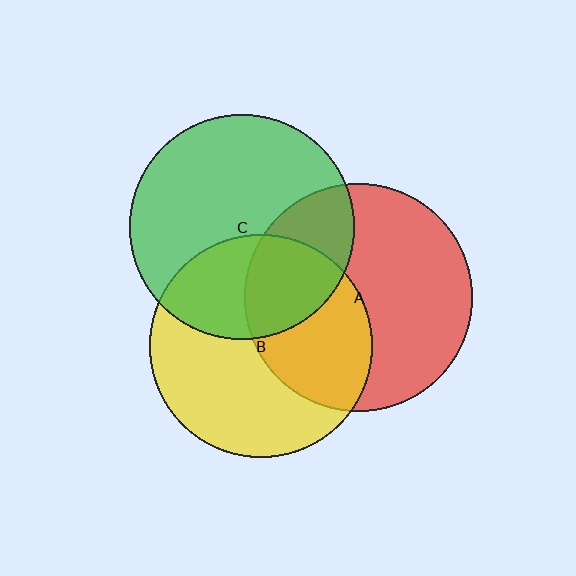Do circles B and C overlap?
Yes.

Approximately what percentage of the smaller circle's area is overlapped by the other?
Approximately 35%.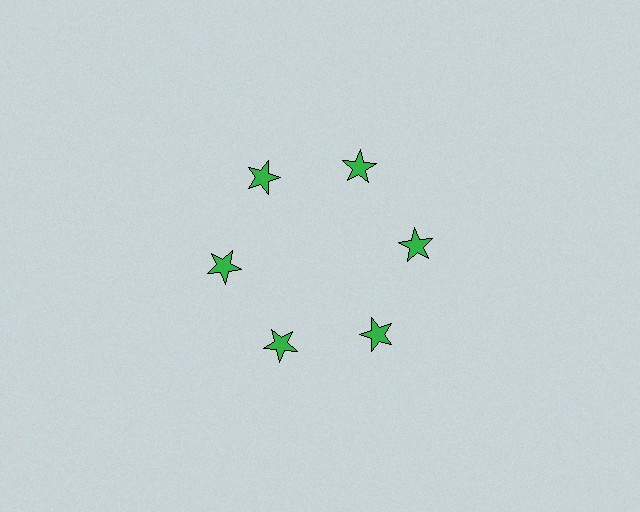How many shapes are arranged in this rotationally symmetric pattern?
There are 6 shapes, arranged in 6 groups of 1.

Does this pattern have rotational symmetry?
Yes, this pattern has 6-fold rotational symmetry. It looks the same after rotating 60 degrees around the center.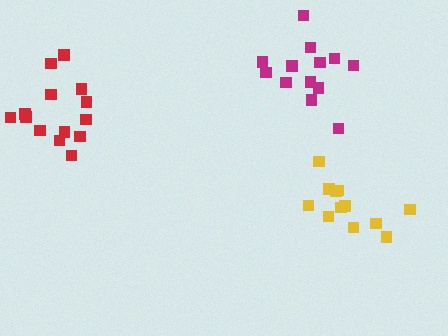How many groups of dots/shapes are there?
There are 3 groups.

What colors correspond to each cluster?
The clusters are colored: magenta, yellow, red.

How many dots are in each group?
Group 1: 13 dots, Group 2: 12 dots, Group 3: 14 dots (39 total).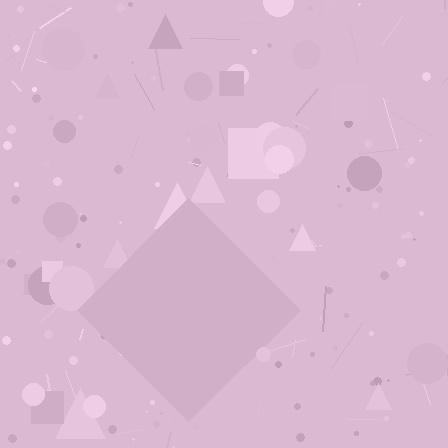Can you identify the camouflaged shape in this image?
The camouflaged shape is a diamond.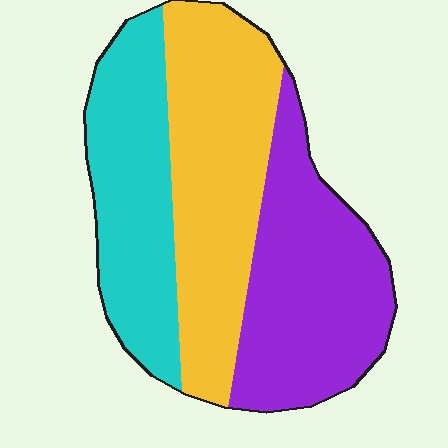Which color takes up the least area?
Cyan, at roughly 30%.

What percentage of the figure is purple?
Purple takes up between a quarter and a half of the figure.